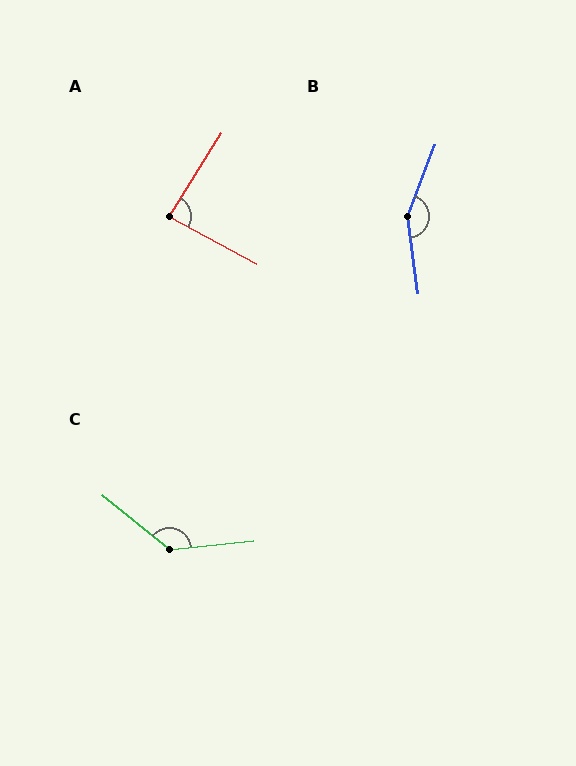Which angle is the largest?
B, at approximately 152 degrees.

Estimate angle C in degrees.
Approximately 135 degrees.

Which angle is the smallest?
A, at approximately 86 degrees.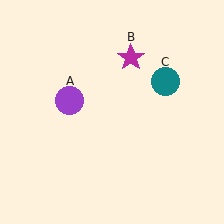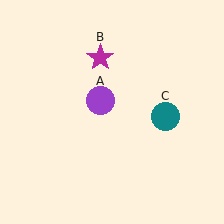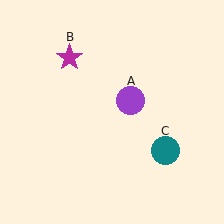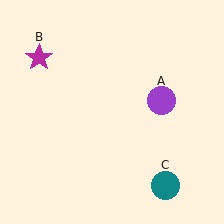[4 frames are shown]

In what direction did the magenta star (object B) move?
The magenta star (object B) moved left.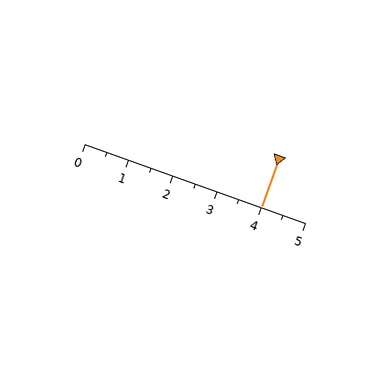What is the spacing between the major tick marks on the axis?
The major ticks are spaced 1 apart.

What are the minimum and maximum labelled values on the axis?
The axis runs from 0 to 5.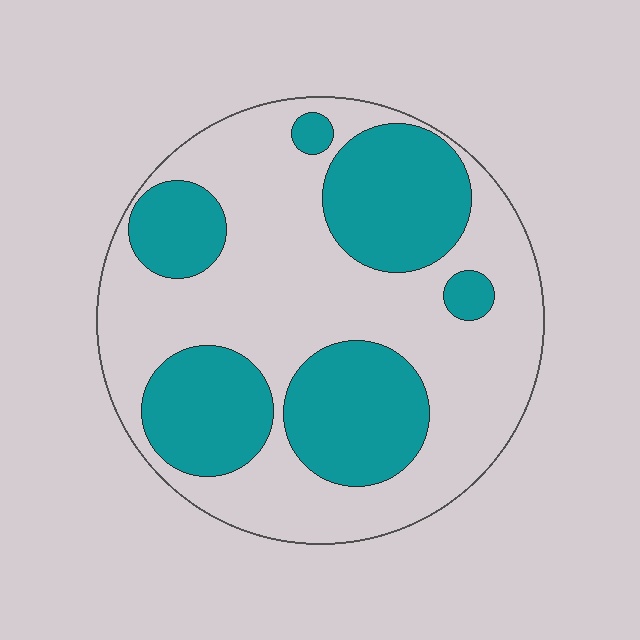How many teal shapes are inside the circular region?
6.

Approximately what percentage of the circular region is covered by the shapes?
Approximately 40%.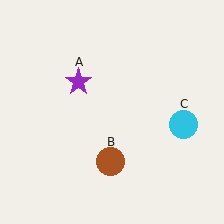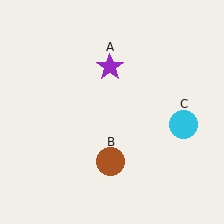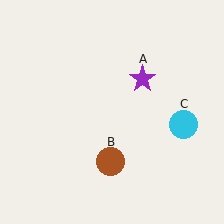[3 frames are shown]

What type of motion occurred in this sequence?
The purple star (object A) rotated clockwise around the center of the scene.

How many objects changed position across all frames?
1 object changed position: purple star (object A).